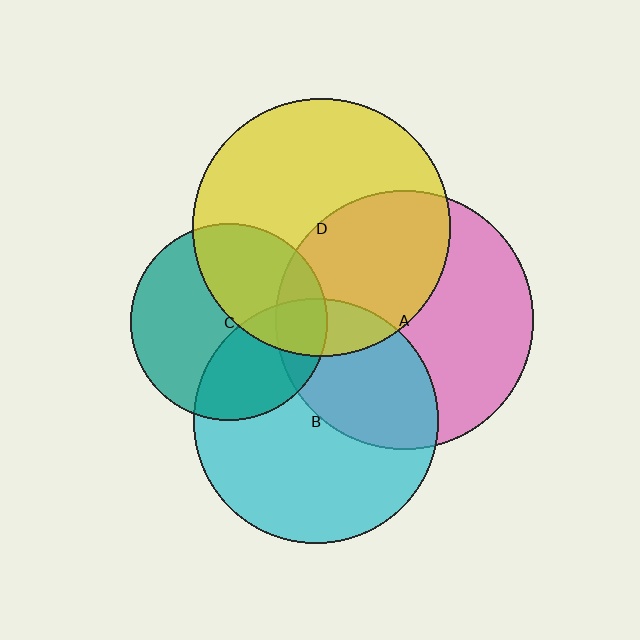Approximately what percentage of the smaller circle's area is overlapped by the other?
Approximately 35%.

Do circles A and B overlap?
Yes.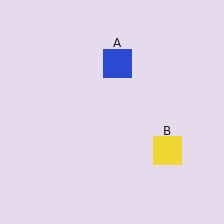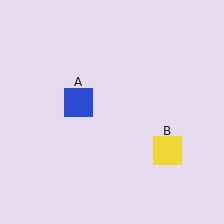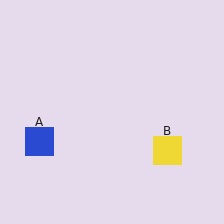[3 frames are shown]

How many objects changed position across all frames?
1 object changed position: blue square (object A).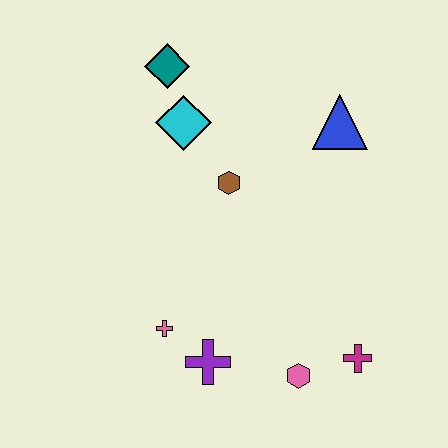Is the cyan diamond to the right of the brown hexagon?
No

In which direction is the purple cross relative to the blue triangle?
The purple cross is below the blue triangle.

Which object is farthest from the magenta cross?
The teal diamond is farthest from the magenta cross.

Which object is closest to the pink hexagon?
The magenta cross is closest to the pink hexagon.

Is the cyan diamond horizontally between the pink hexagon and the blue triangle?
No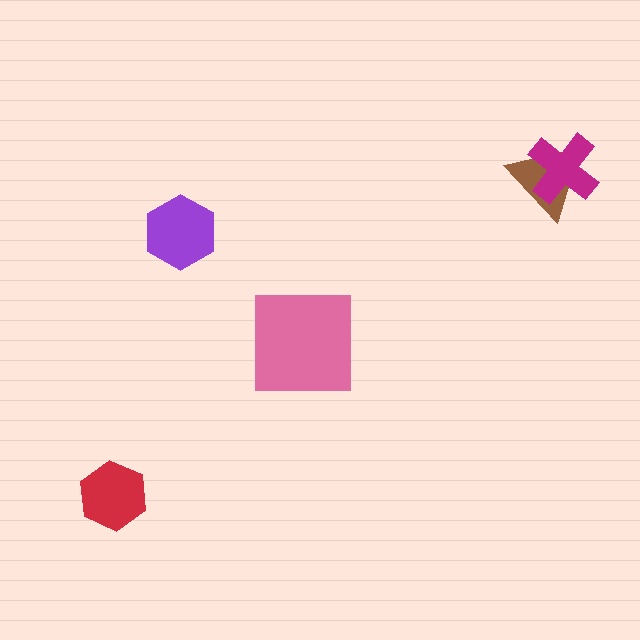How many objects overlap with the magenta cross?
1 object overlaps with the magenta cross.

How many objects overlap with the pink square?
0 objects overlap with the pink square.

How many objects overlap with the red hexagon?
0 objects overlap with the red hexagon.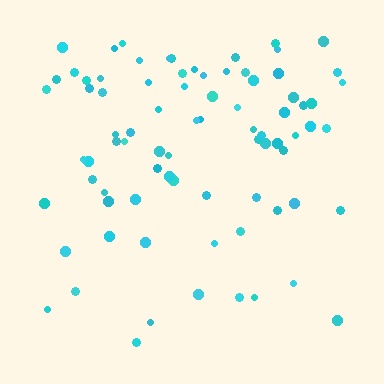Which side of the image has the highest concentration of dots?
The top.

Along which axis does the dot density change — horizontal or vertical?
Vertical.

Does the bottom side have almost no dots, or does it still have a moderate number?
Still a moderate number, just noticeably fewer than the top.